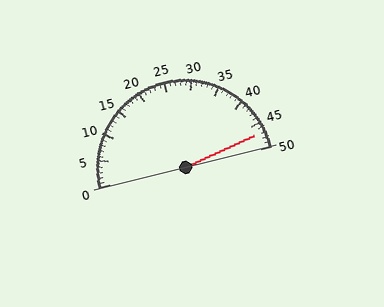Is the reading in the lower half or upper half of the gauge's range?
The reading is in the upper half of the range (0 to 50).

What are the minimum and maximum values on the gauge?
The gauge ranges from 0 to 50.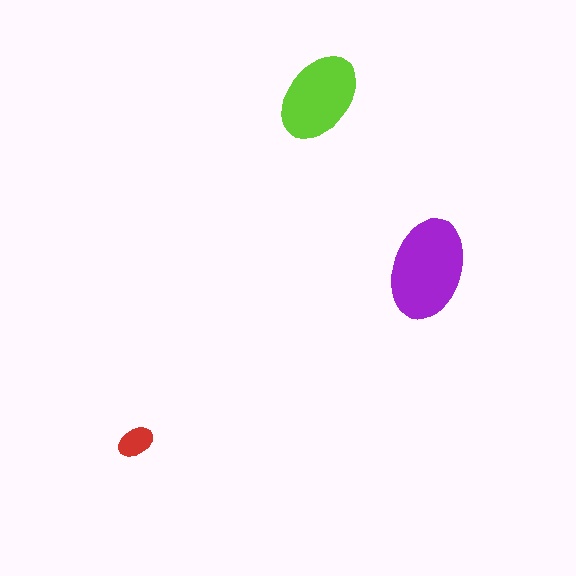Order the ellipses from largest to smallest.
the purple one, the lime one, the red one.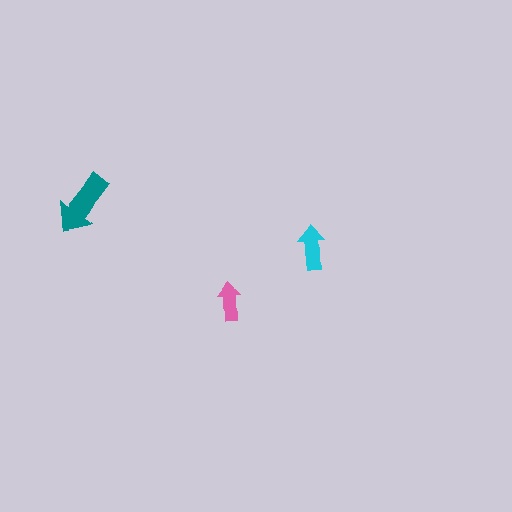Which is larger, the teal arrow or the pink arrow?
The teal one.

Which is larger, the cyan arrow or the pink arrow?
The cyan one.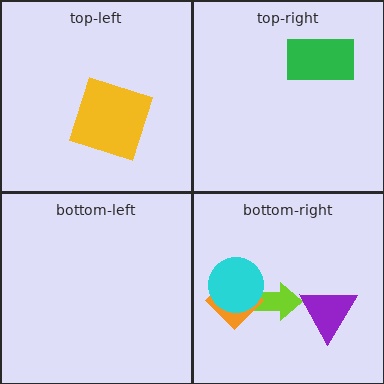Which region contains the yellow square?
The top-left region.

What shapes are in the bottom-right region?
The lime arrow, the purple triangle, the orange diamond, the cyan circle.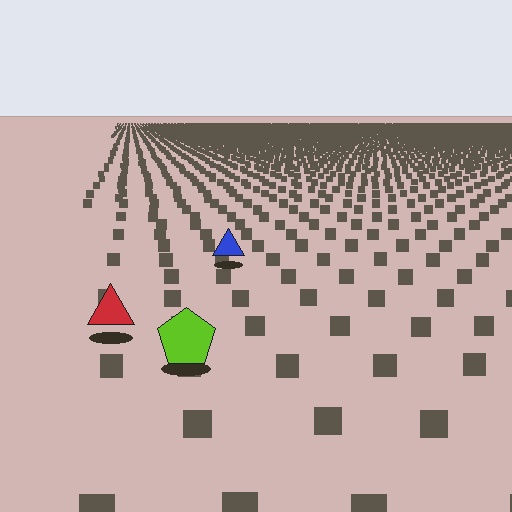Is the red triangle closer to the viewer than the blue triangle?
Yes. The red triangle is closer — you can tell from the texture gradient: the ground texture is coarser near it.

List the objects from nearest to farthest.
From nearest to farthest: the lime pentagon, the red triangle, the blue triangle.